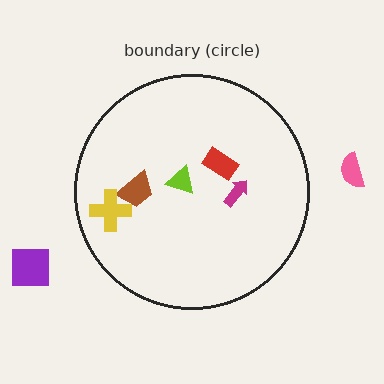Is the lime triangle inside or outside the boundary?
Inside.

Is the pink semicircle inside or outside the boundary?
Outside.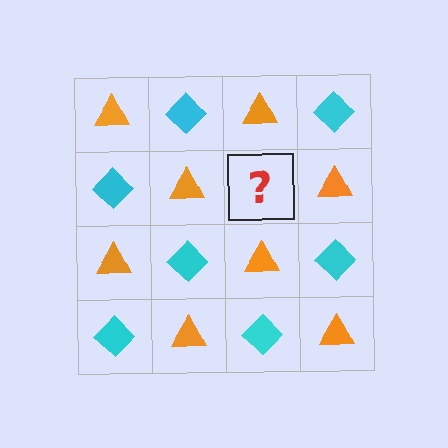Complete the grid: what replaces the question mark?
The question mark should be replaced with a cyan diamond.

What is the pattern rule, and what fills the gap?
The rule is that it alternates orange triangle and cyan diamond in a checkerboard pattern. The gap should be filled with a cyan diamond.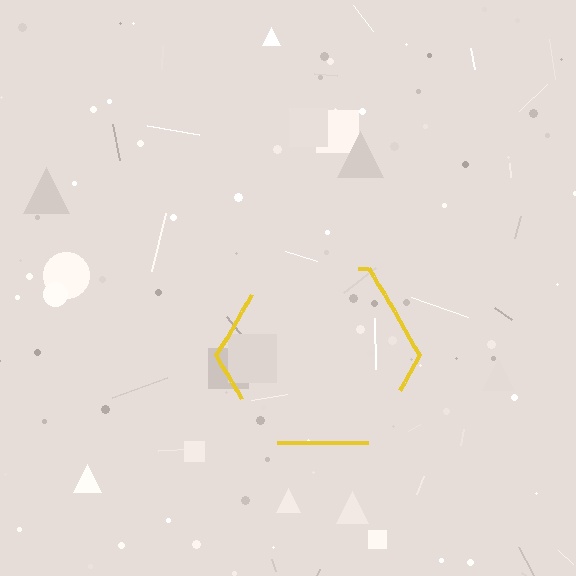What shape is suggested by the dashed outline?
The dashed outline suggests a hexagon.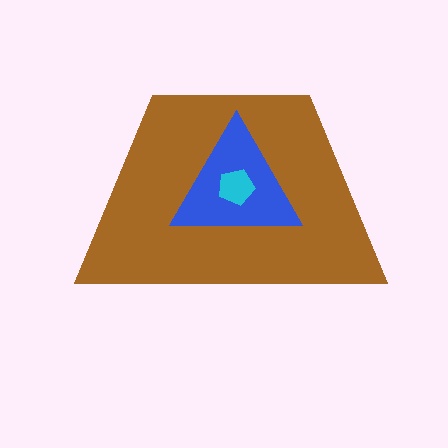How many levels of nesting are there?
3.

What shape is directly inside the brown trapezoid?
The blue triangle.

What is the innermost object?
The cyan pentagon.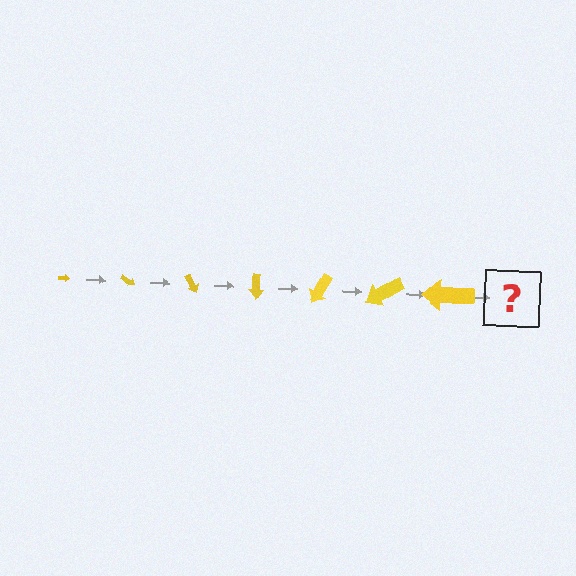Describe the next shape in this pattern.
It should be an arrow, larger than the previous one and rotated 210 degrees from the start.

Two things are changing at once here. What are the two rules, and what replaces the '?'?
The two rules are that the arrow grows larger each step and it rotates 30 degrees each step. The '?' should be an arrow, larger than the previous one and rotated 210 degrees from the start.